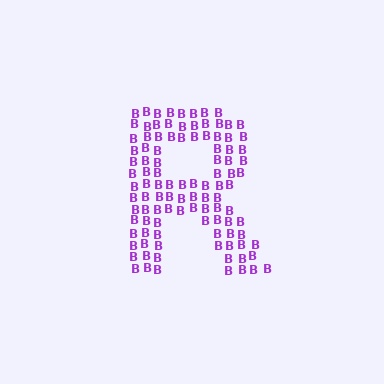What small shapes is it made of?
It is made of small letter B's.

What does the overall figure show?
The overall figure shows the letter R.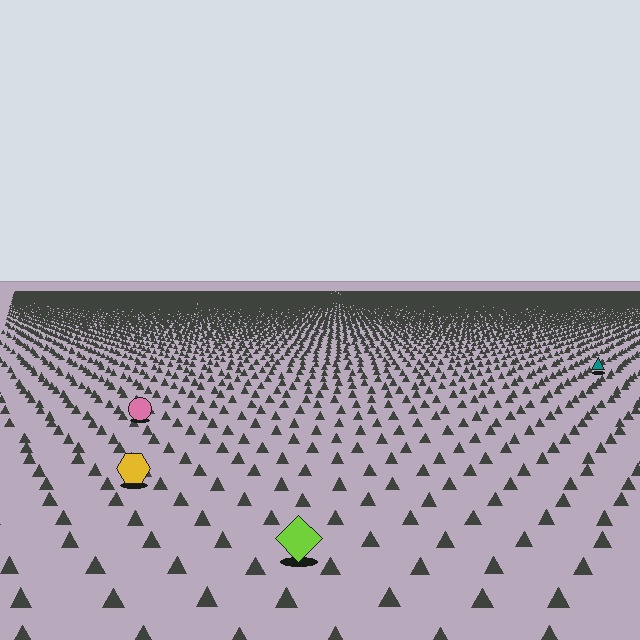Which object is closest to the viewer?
The lime diamond is closest. The texture marks near it are larger and more spread out.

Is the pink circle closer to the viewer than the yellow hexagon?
No. The yellow hexagon is closer — you can tell from the texture gradient: the ground texture is coarser near it.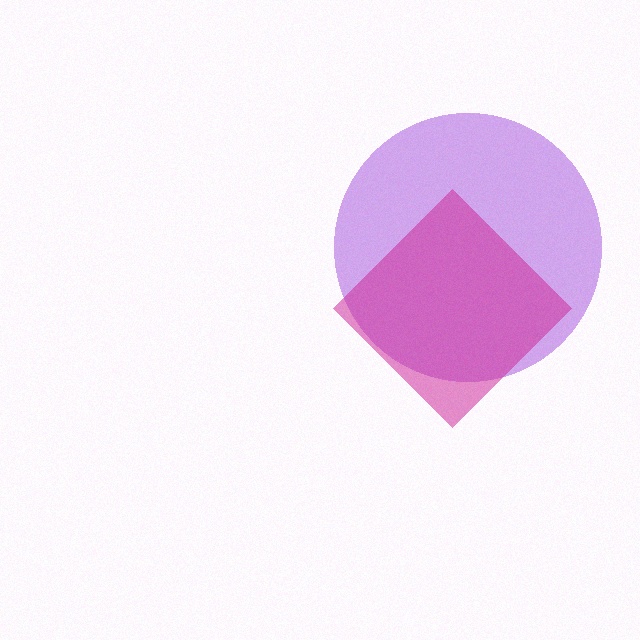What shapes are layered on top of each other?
The layered shapes are: a purple circle, a magenta diamond.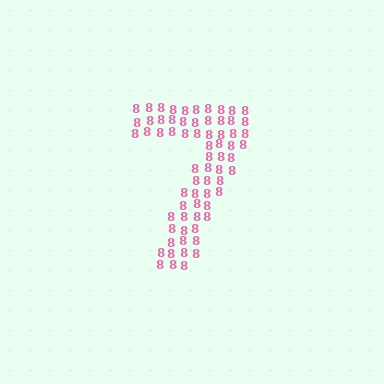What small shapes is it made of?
It is made of small digit 8's.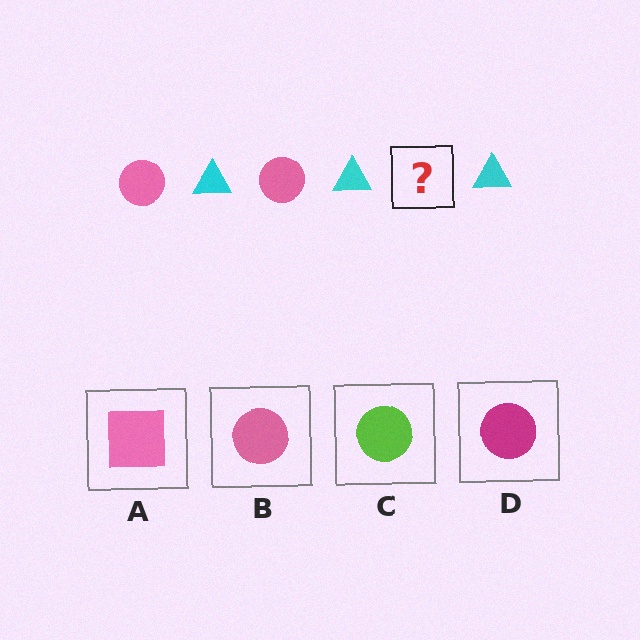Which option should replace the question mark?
Option B.